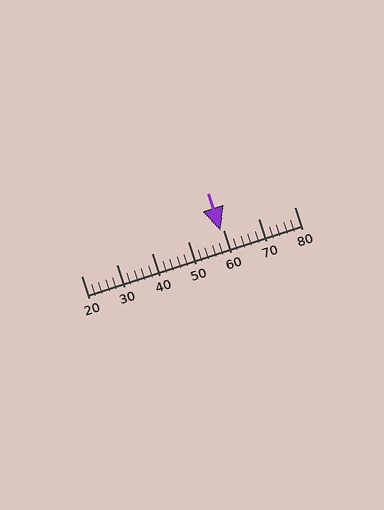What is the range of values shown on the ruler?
The ruler shows values from 20 to 80.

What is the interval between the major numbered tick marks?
The major tick marks are spaced 10 units apart.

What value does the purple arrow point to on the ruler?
The purple arrow points to approximately 59.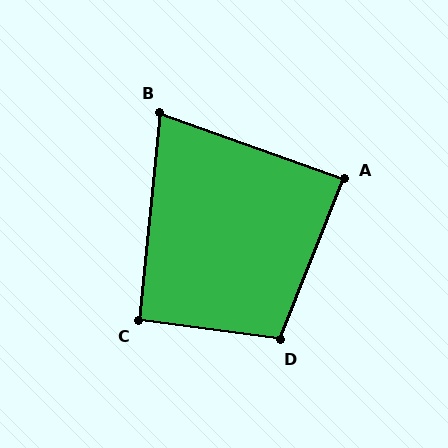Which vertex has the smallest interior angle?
B, at approximately 76 degrees.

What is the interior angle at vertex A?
Approximately 88 degrees (approximately right).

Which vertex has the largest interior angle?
D, at approximately 104 degrees.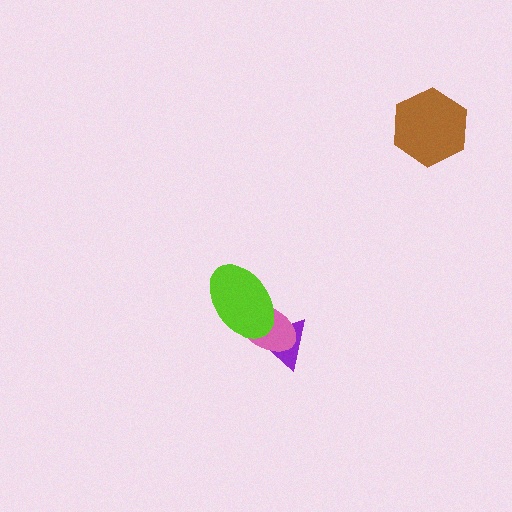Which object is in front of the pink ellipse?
The lime ellipse is in front of the pink ellipse.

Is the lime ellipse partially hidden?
No, no other shape covers it.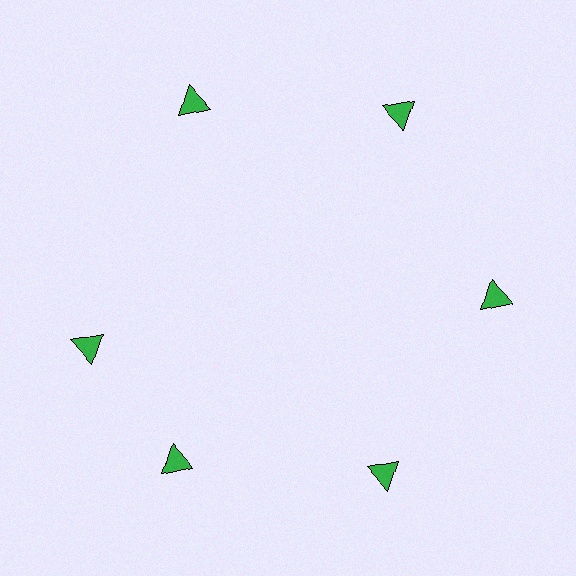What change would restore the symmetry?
The symmetry would be restored by rotating it back into even spacing with its neighbors so that all 6 triangles sit at equal angles and equal distance from the center.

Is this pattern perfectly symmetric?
No. The 6 green triangles are arranged in a ring, but one element near the 9 o'clock position is rotated out of alignment along the ring, breaking the 6-fold rotational symmetry.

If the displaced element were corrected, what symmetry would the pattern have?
It would have 6-fold rotational symmetry — the pattern would map onto itself every 60 degrees.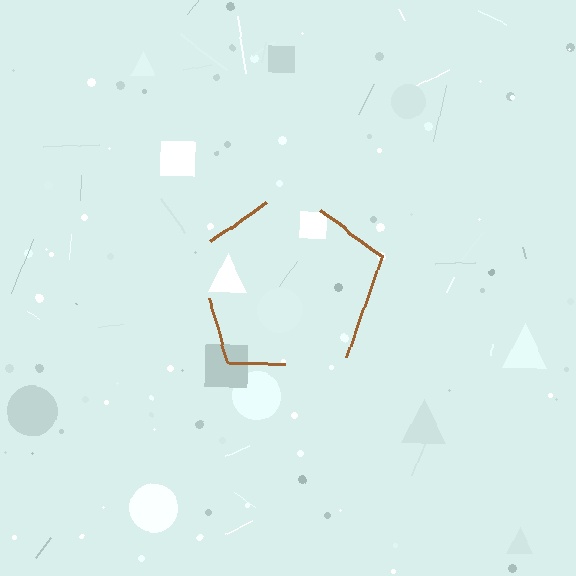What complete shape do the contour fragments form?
The contour fragments form a pentagon.